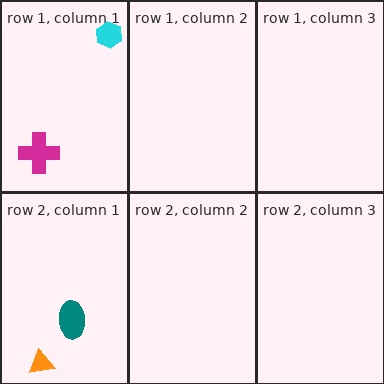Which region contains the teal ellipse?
The row 2, column 1 region.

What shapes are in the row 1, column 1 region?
The magenta cross, the cyan hexagon.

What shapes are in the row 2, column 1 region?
The teal ellipse, the orange triangle.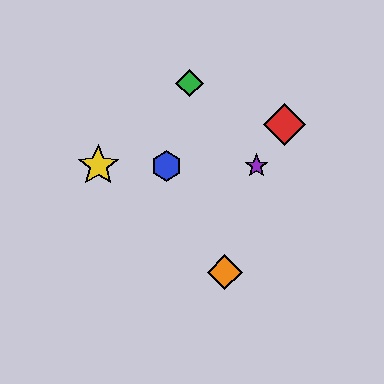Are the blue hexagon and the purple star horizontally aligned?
Yes, both are at y≈166.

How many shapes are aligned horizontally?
3 shapes (the blue hexagon, the yellow star, the purple star) are aligned horizontally.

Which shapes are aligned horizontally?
The blue hexagon, the yellow star, the purple star are aligned horizontally.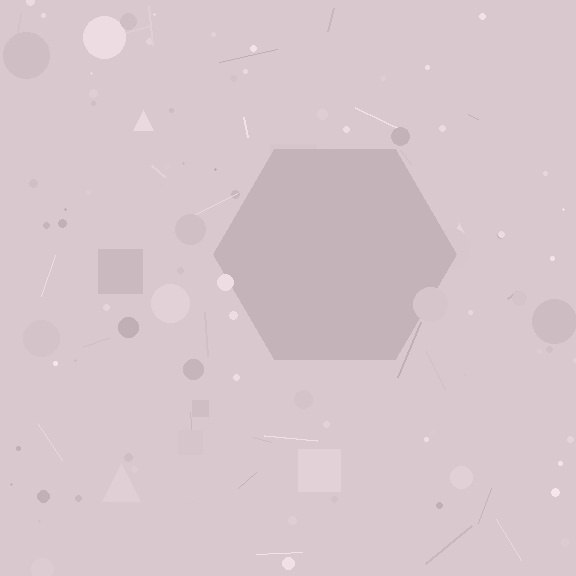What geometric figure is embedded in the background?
A hexagon is embedded in the background.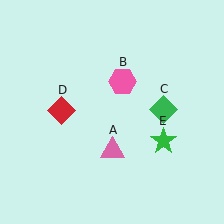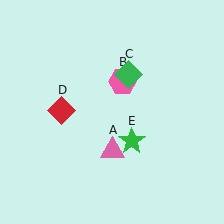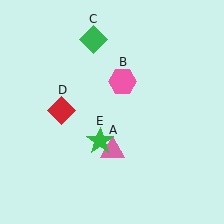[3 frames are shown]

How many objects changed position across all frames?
2 objects changed position: green diamond (object C), green star (object E).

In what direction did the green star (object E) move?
The green star (object E) moved left.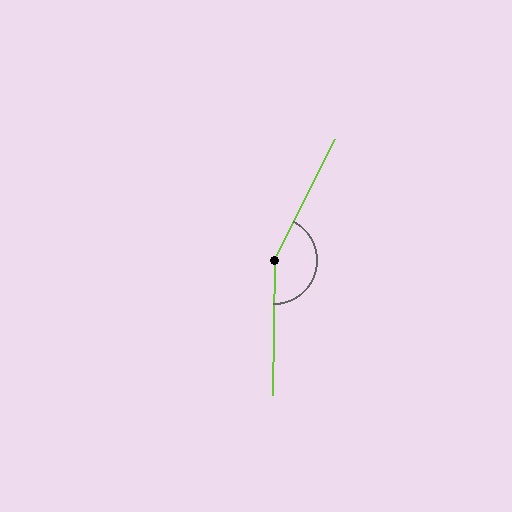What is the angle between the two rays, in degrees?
Approximately 154 degrees.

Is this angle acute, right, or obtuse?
It is obtuse.